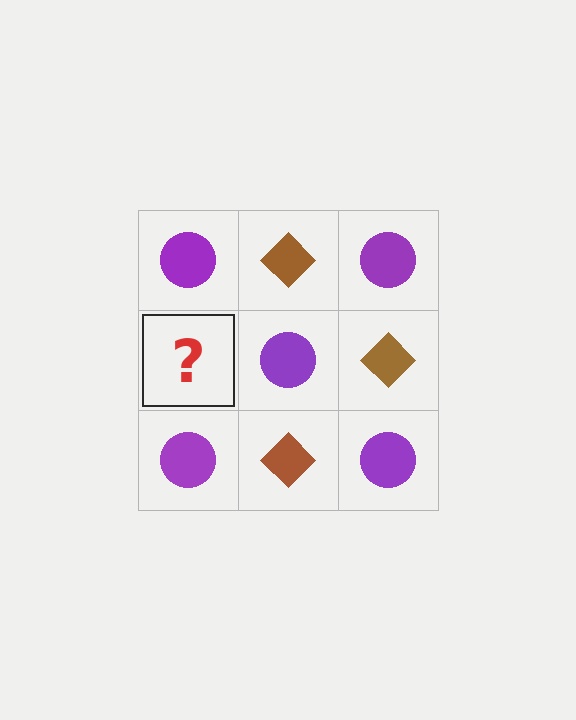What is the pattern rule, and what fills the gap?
The rule is that it alternates purple circle and brown diamond in a checkerboard pattern. The gap should be filled with a brown diamond.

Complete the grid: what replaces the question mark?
The question mark should be replaced with a brown diamond.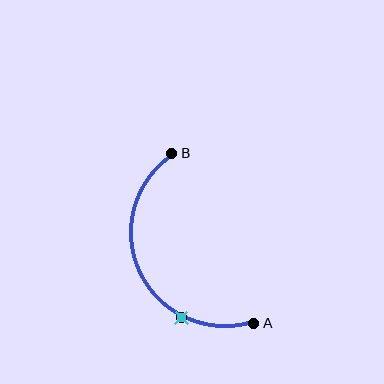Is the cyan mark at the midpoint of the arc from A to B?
No. The cyan mark lies on the arc but is closer to endpoint A. The arc midpoint would be at the point on the curve equidistant along the arc from both A and B.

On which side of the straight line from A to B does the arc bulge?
The arc bulges to the left of the straight line connecting A and B.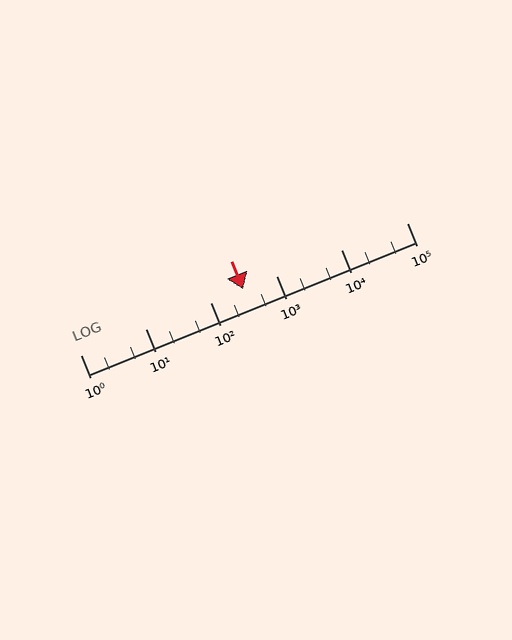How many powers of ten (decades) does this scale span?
The scale spans 5 decades, from 1 to 100000.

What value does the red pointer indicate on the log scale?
The pointer indicates approximately 310.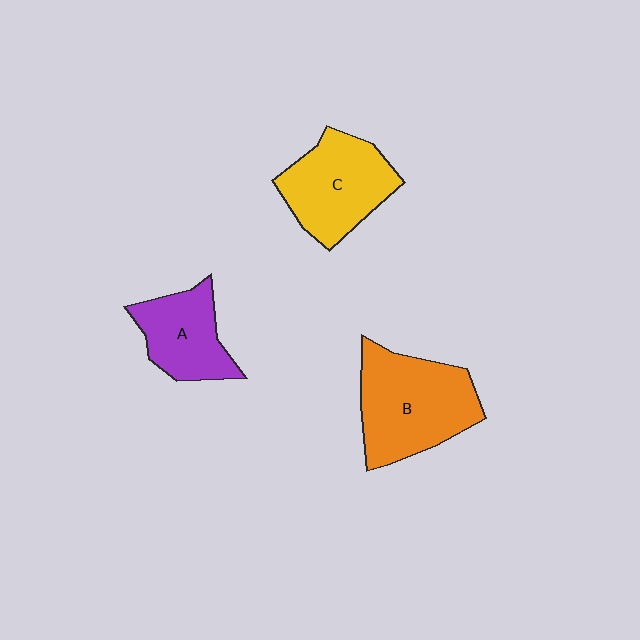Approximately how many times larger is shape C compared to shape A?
Approximately 1.3 times.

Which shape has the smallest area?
Shape A (purple).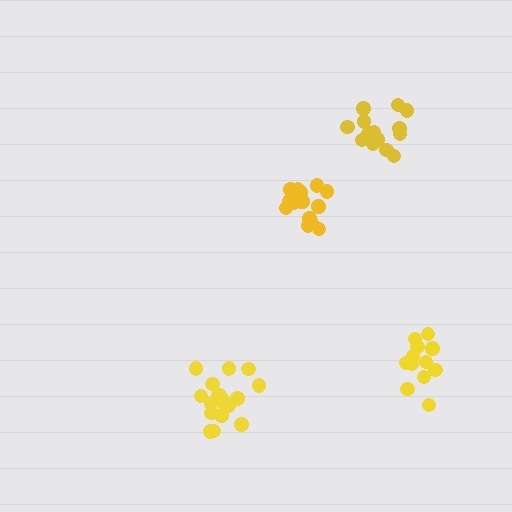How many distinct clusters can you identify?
There are 4 distinct clusters.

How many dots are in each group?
Group 1: 19 dots, Group 2: 16 dots, Group 3: 13 dots, Group 4: 16 dots (64 total).